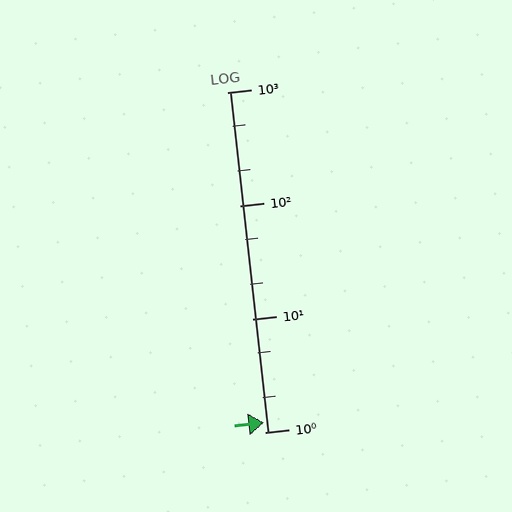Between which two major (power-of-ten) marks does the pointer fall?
The pointer is between 1 and 10.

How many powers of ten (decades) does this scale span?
The scale spans 3 decades, from 1 to 1000.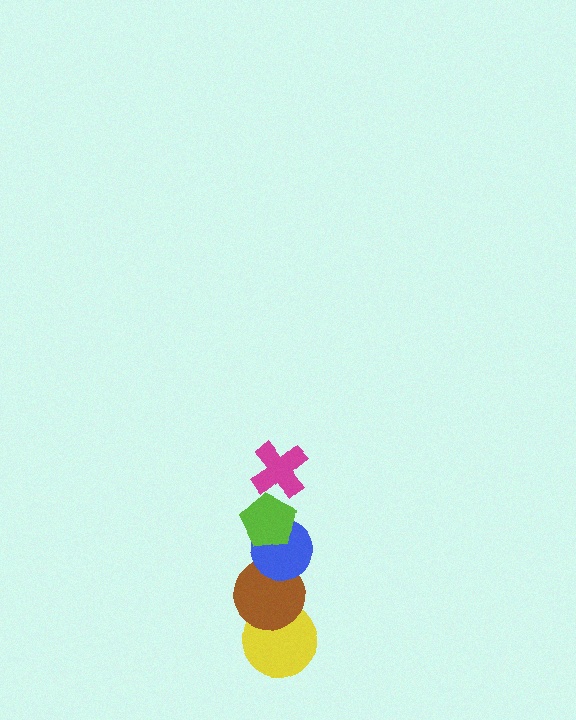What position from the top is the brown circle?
The brown circle is 4th from the top.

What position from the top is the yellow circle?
The yellow circle is 5th from the top.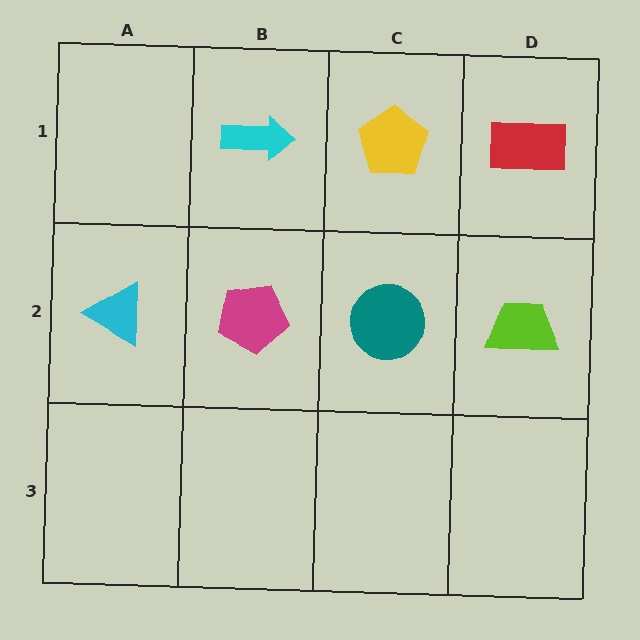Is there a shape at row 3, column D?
No, that cell is empty.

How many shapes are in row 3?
0 shapes.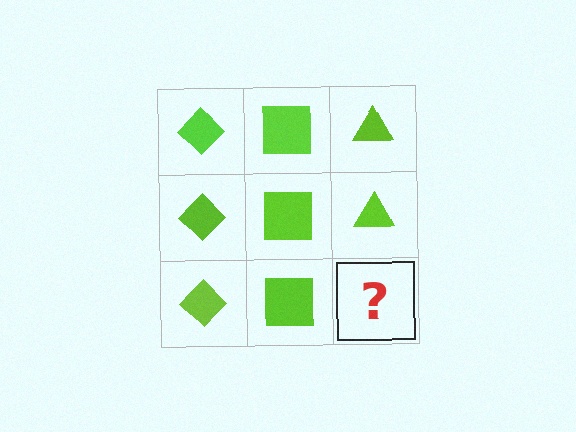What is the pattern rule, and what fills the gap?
The rule is that each column has a consistent shape. The gap should be filled with a lime triangle.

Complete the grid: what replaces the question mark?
The question mark should be replaced with a lime triangle.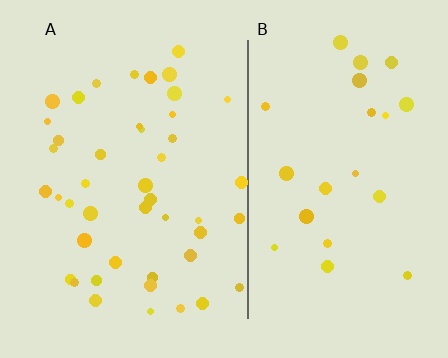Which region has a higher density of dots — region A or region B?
A (the left).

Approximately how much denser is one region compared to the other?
Approximately 2.0× — region A over region B.